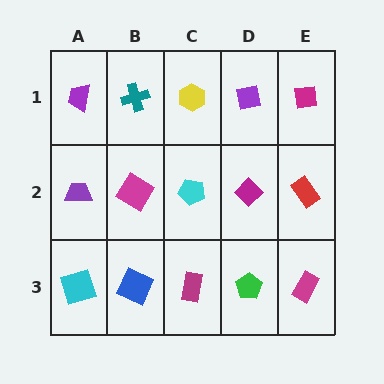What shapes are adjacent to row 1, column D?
A magenta diamond (row 2, column D), a yellow hexagon (row 1, column C), a magenta square (row 1, column E).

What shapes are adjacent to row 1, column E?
A red rectangle (row 2, column E), a purple square (row 1, column D).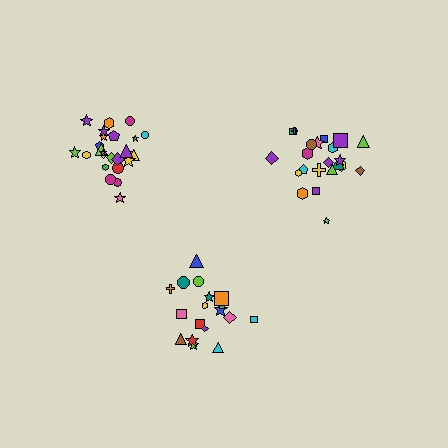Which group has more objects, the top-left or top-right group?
The top-left group.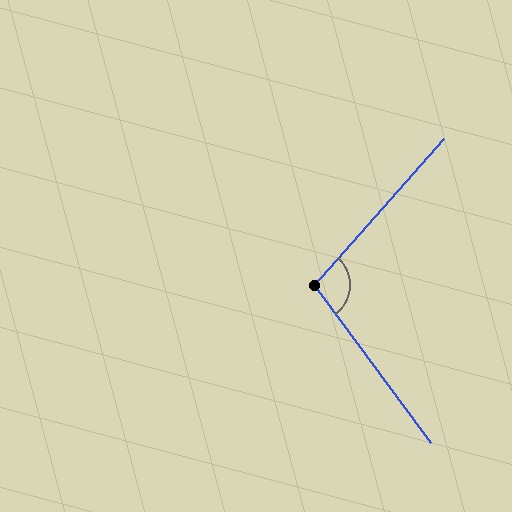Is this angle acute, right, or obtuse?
It is obtuse.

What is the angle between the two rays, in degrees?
Approximately 102 degrees.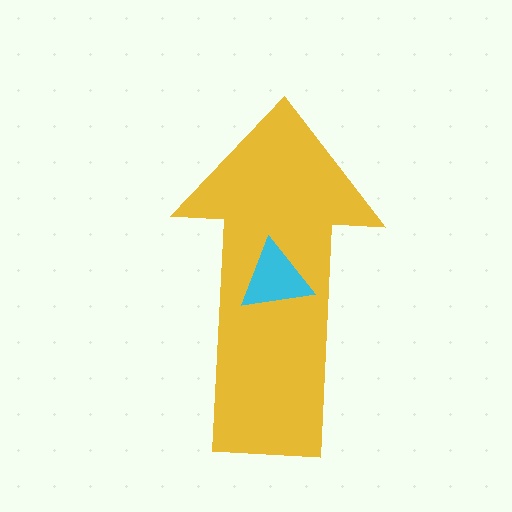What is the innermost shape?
The cyan triangle.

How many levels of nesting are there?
2.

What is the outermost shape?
The yellow arrow.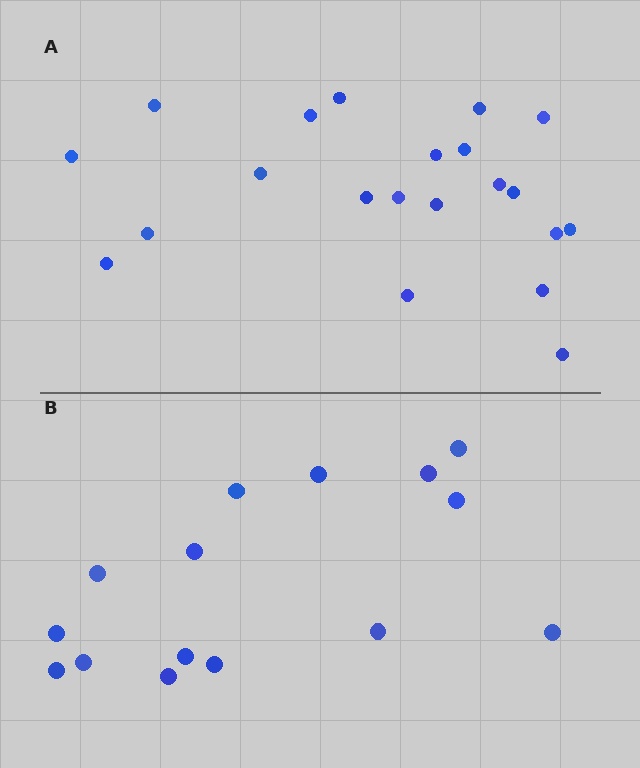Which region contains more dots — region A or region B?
Region A (the top region) has more dots.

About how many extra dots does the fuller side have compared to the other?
Region A has about 6 more dots than region B.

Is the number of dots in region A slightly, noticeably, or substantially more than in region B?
Region A has noticeably more, but not dramatically so. The ratio is roughly 1.4 to 1.